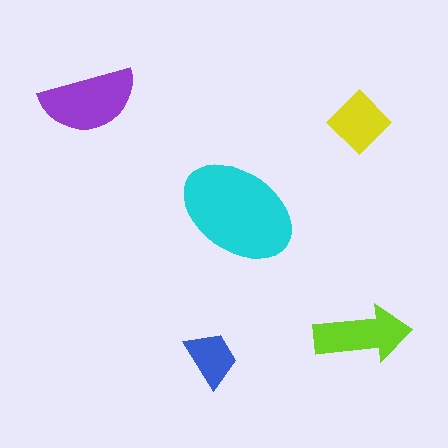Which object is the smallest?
The blue trapezoid.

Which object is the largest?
The cyan ellipse.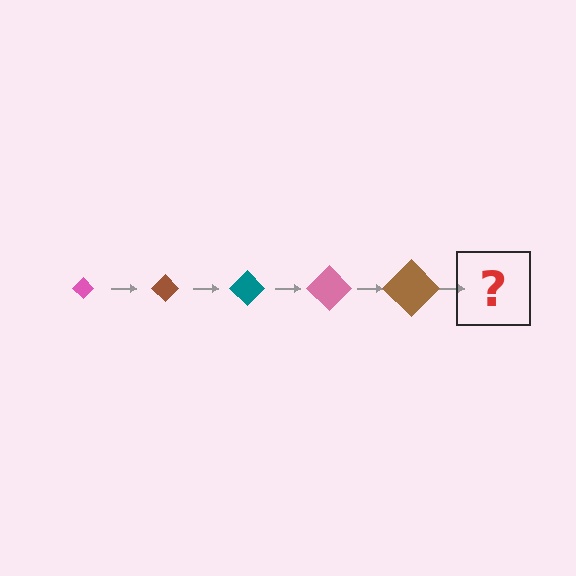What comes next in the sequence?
The next element should be a teal diamond, larger than the previous one.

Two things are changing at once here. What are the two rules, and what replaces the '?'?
The two rules are that the diamond grows larger each step and the color cycles through pink, brown, and teal. The '?' should be a teal diamond, larger than the previous one.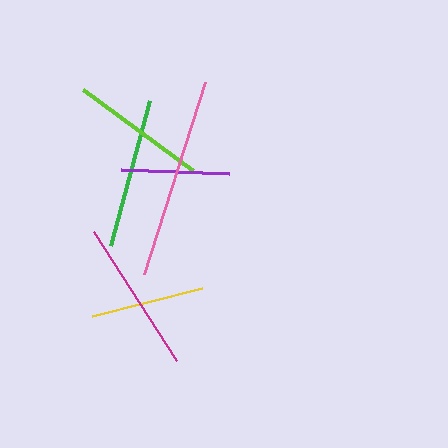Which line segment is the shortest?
The purple line is the shortest at approximately 108 pixels.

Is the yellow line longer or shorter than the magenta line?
The magenta line is longer than the yellow line.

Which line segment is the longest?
The pink line is the longest at approximately 202 pixels.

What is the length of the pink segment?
The pink segment is approximately 202 pixels long.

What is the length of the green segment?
The green segment is approximately 149 pixels long.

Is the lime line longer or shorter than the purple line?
The lime line is longer than the purple line.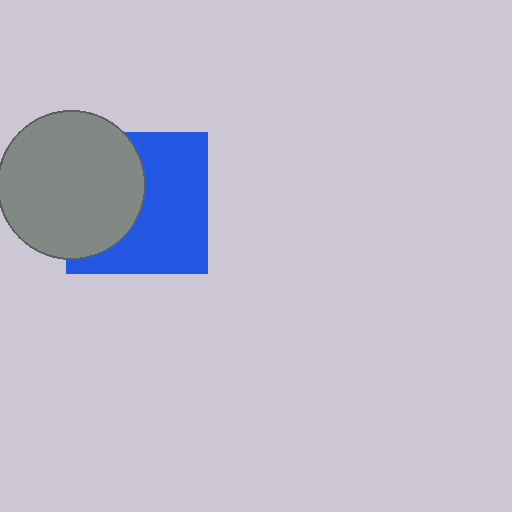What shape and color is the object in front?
The object in front is a gray circle.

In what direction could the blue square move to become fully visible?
The blue square could move right. That would shift it out from behind the gray circle entirely.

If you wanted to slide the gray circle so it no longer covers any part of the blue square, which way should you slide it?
Slide it left — that is the most direct way to separate the two shapes.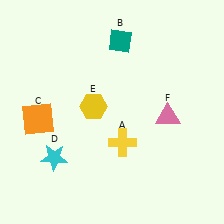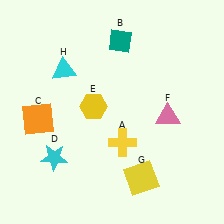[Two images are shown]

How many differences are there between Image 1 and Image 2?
There are 2 differences between the two images.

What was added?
A yellow square (G), a cyan triangle (H) were added in Image 2.